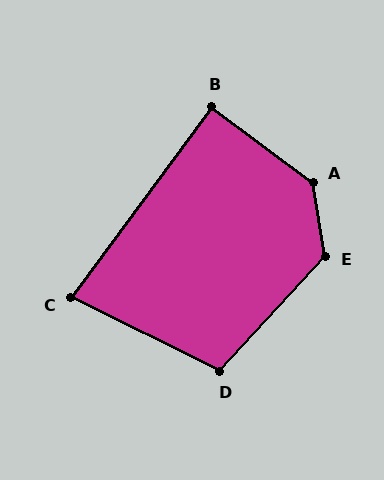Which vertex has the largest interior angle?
A, at approximately 136 degrees.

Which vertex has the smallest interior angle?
C, at approximately 80 degrees.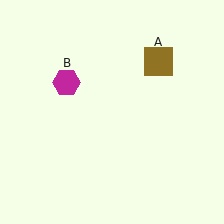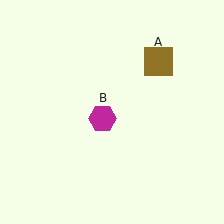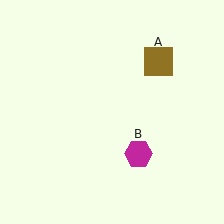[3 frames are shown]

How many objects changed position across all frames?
1 object changed position: magenta hexagon (object B).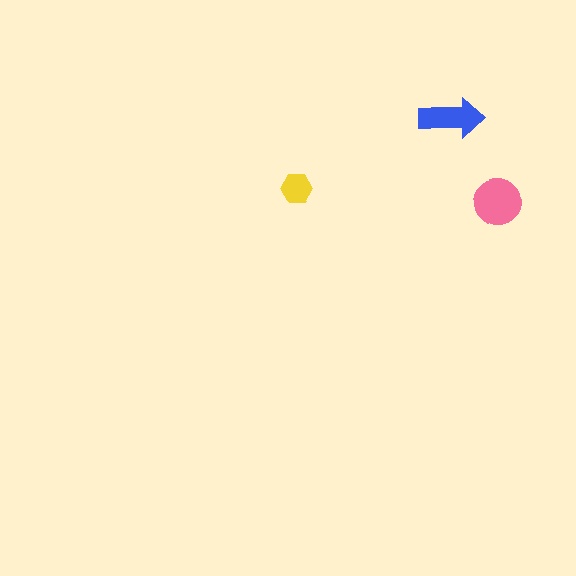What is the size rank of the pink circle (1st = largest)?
1st.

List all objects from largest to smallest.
The pink circle, the blue arrow, the yellow hexagon.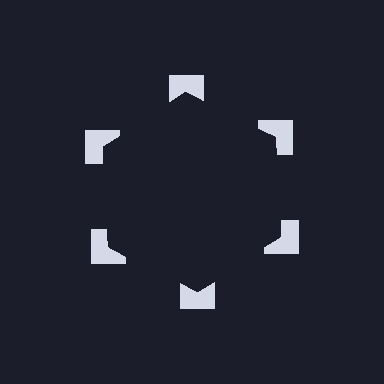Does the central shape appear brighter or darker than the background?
It typically appears slightly darker than the background, even though no actual brightness change is drawn.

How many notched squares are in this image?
There are 6 — one at each vertex of the illusory hexagon.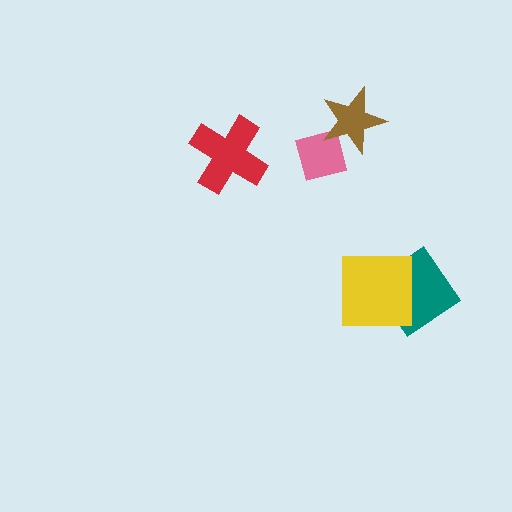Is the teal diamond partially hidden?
Yes, it is partially covered by another shape.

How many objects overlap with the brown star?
1 object overlaps with the brown star.